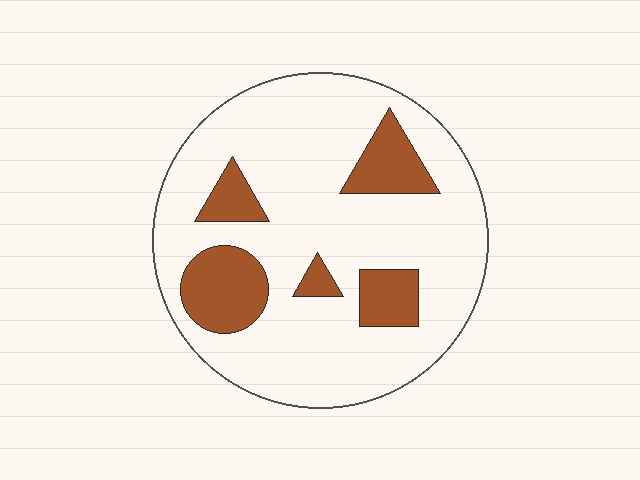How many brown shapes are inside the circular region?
5.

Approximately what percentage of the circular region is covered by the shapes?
Approximately 20%.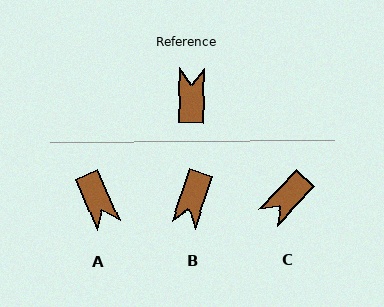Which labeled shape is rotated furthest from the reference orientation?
B, about 163 degrees away.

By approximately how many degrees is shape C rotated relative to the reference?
Approximately 138 degrees counter-clockwise.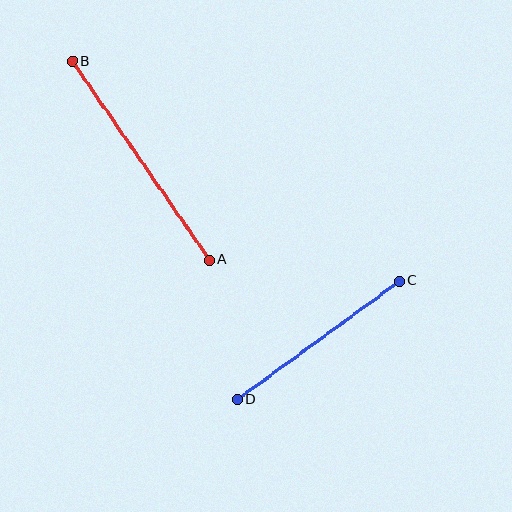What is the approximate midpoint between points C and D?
The midpoint is at approximately (319, 340) pixels.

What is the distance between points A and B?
The distance is approximately 242 pixels.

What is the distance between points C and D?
The distance is approximately 201 pixels.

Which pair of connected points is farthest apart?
Points A and B are farthest apart.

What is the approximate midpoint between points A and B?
The midpoint is at approximately (141, 161) pixels.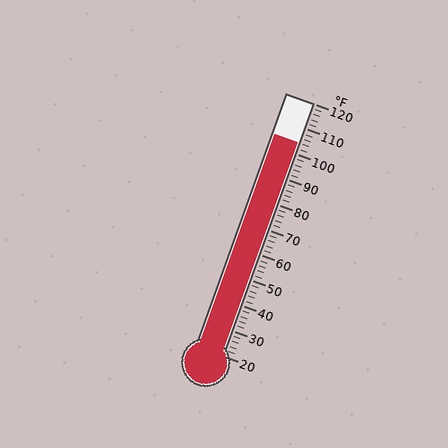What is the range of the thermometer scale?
The thermometer scale ranges from 20°F to 120°F.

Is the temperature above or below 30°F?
The temperature is above 30°F.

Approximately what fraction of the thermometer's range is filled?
The thermometer is filled to approximately 85% of its range.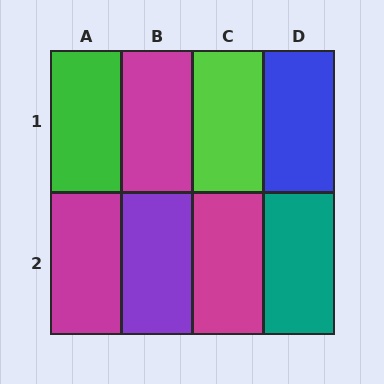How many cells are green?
1 cell is green.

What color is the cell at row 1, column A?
Green.